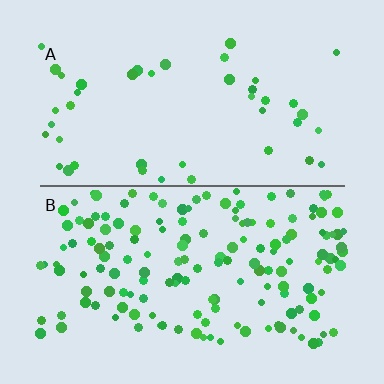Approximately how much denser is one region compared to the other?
Approximately 3.6× — region B over region A.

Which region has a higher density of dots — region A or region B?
B (the bottom).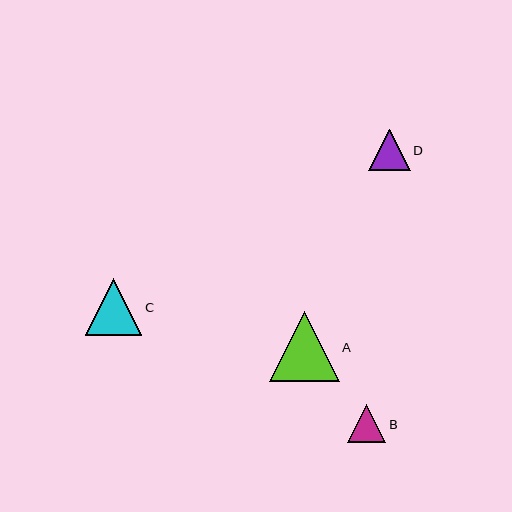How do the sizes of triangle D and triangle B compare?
Triangle D and triangle B are approximately the same size.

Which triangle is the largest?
Triangle A is the largest with a size of approximately 70 pixels.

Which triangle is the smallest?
Triangle B is the smallest with a size of approximately 38 pixels.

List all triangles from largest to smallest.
From largest to smallest: A, C, D, B.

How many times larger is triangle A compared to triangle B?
Triangle A is approximately 1.8 times the size of triangle B.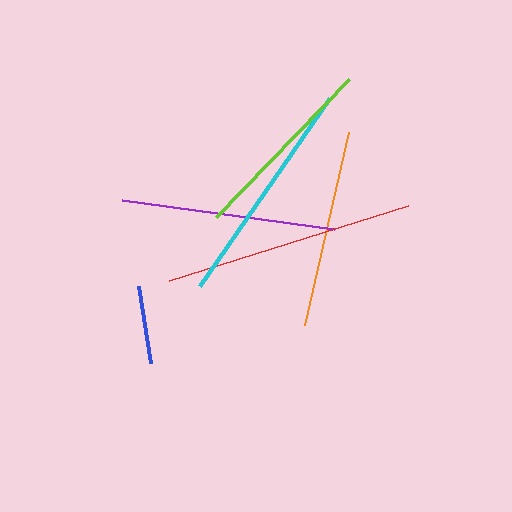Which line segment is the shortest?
The blue line is the shortest at approximately 78 pixels.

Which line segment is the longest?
The red line is the longest at approximately 250 pixels.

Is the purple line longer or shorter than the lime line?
The purple line is longer than the lime line.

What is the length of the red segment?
The red segment is approximately 250 pixels long.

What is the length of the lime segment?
The lime segment is approximately 191 pixels long.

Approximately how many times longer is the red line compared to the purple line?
The red line is approximately 1.2 times the length of the purple line.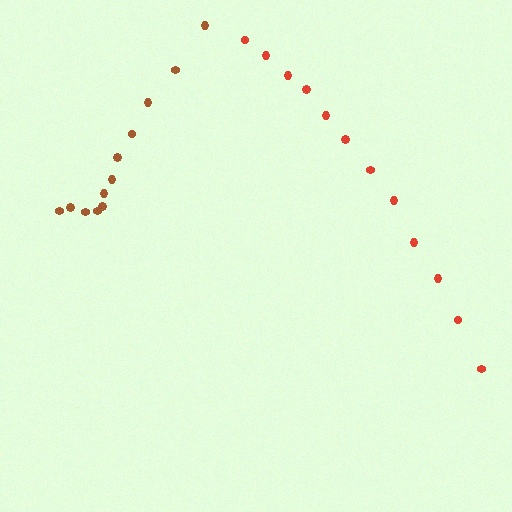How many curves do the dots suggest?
There are 2 distinct paths.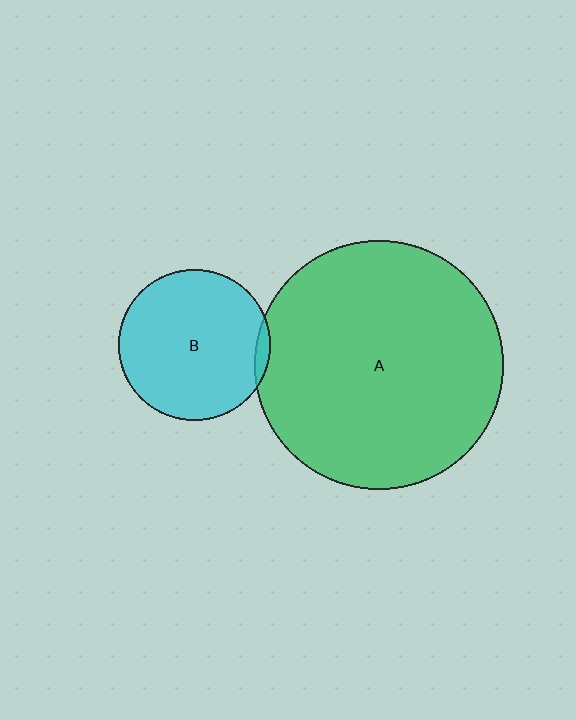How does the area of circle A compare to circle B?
Approximately 2.7 times.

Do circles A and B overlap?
Yes.